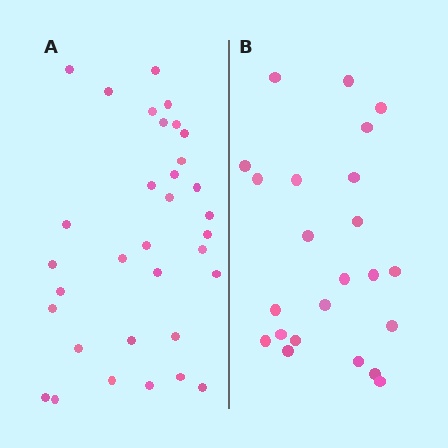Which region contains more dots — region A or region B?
Region A (the left region) has more dots.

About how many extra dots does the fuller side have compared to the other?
Region A has roughly 10 or so more dots than region B.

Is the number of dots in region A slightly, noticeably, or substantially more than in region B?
Region A has noticeably more, but not dramatically so. The ratio is roughly 1.4 to 1.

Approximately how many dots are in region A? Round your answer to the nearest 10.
About 30 dots. (The exact count is 33, which rounds to 30.)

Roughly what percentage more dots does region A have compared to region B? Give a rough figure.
About 45% more.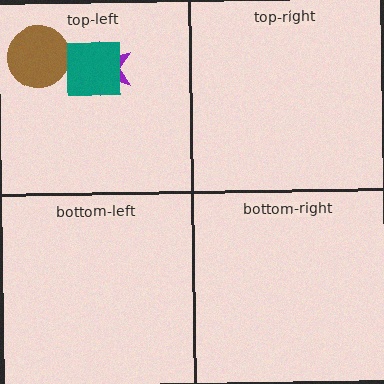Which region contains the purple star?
The top-left region.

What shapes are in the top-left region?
The purple star, the brown circle, the teal square.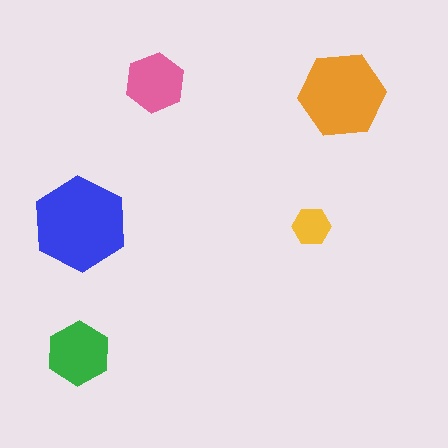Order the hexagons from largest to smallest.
the blue one, the orange one, the green one, the pink one, the yellow one.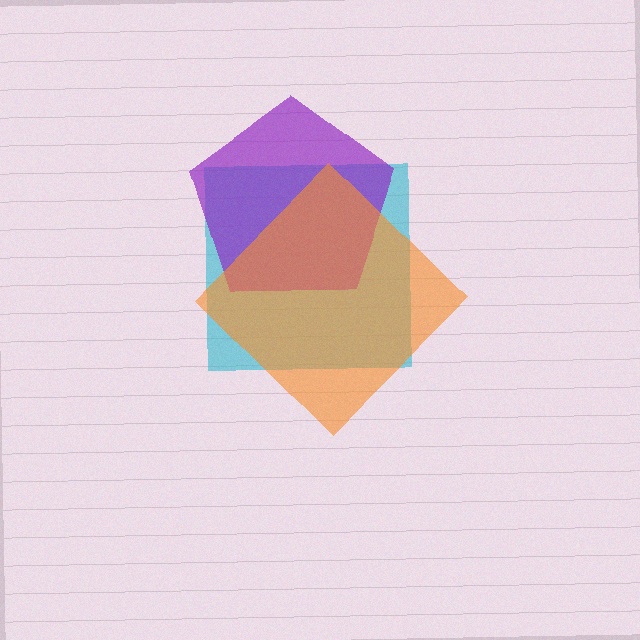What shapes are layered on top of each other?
The layered shapes are: a cyan square, a purple pentagon, an orange diamond.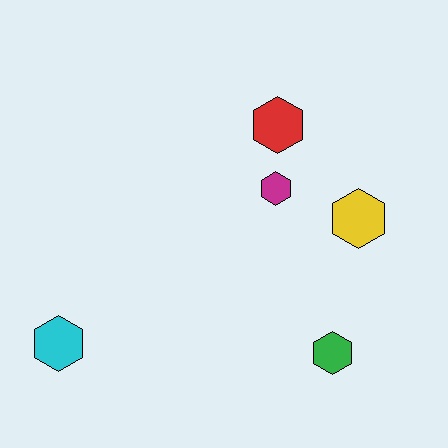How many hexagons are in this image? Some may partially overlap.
There are 5 hexagons.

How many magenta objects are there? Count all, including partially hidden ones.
There is 1 magenta object.